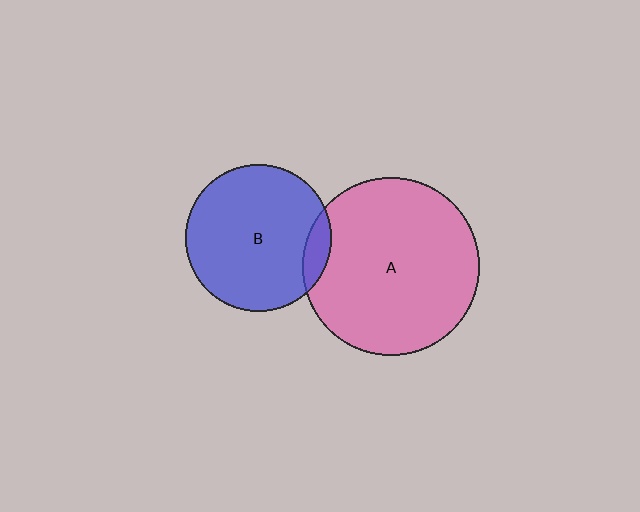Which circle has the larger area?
Circle A (pink).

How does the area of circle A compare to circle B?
Approximately 1.5 times.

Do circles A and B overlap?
Yes.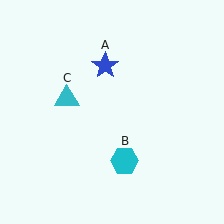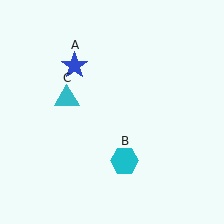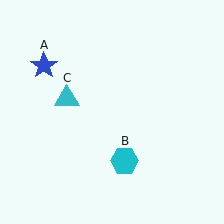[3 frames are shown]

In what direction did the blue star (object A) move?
The blue star (object A) moved left.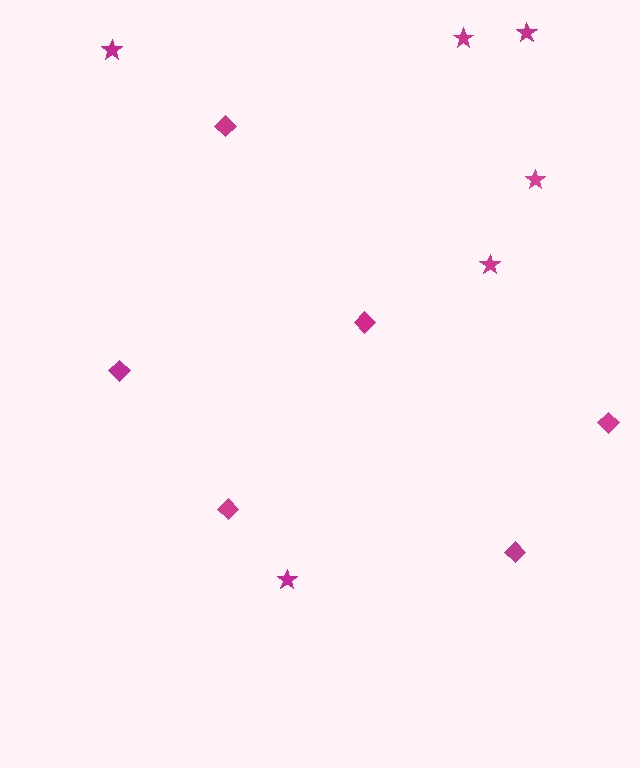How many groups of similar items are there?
There are 2 groups: one group of diamonds (6) and one group of stars (6).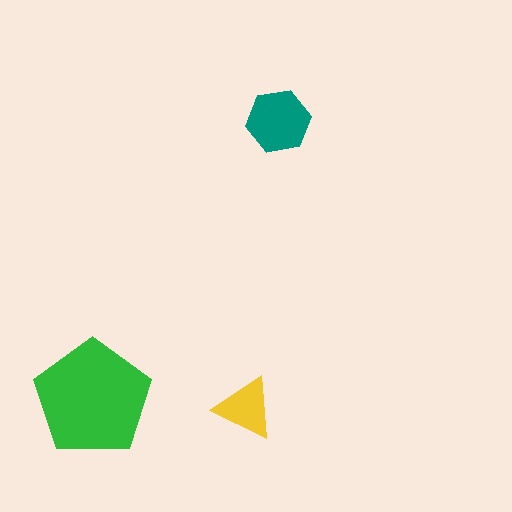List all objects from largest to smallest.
The green pentagon, the teal hexagon, the yellow triangle.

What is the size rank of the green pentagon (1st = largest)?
1st.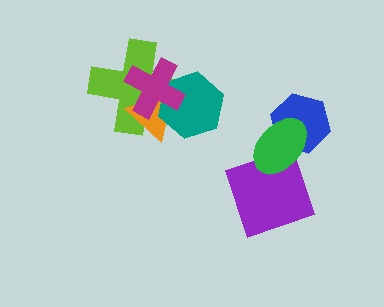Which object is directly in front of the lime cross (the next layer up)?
The orange triangle is directly in front of the lime cross.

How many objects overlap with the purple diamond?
1 object overlaps with the purple diamond.